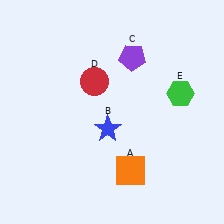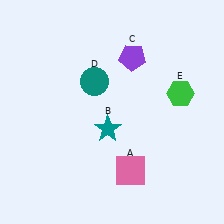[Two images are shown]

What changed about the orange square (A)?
In Image 1, A is orange. In Image 2, it changed to pink.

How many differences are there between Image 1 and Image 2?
There are 3 differences between the two images.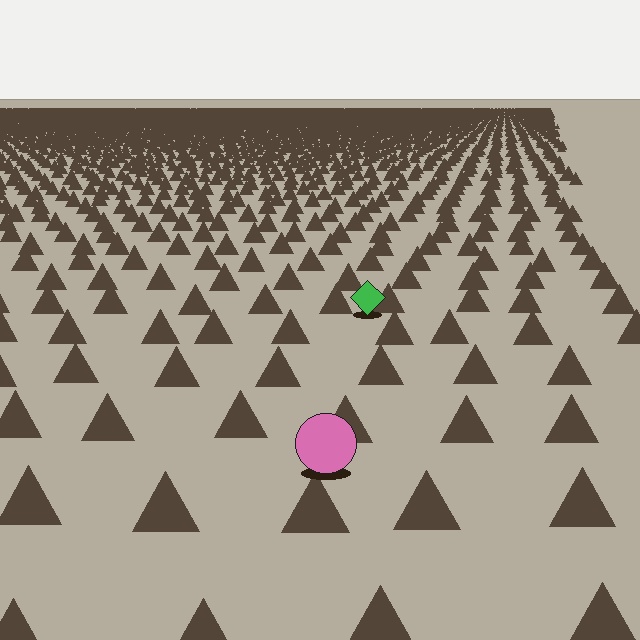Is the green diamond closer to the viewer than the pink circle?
No. The pink circle is closer — you can tell from the texture gradient: the ground texture is coarser near it.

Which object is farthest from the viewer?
The green diamond is farthest from the viewer. It appears smaller and the ground texture around it is denser.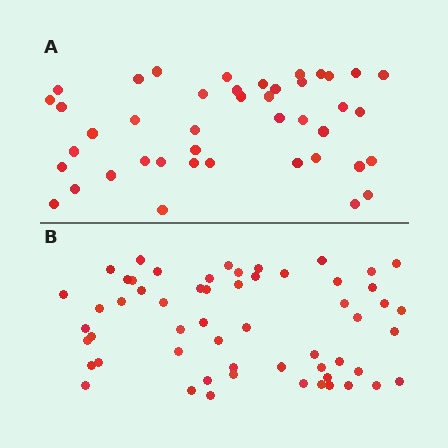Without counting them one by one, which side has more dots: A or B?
Region B (the bottom region) has more dots.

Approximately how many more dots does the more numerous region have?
Region B has approximately 15 more dots than region A.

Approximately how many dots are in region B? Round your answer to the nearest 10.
About 60 dots. (The exact count is 57, which rounds to 60.)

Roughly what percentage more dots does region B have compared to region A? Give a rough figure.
About 35% more.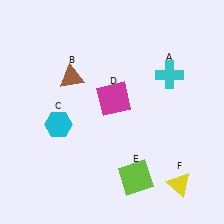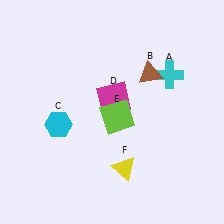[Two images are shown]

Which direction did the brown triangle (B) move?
The brown triangle (B) moved right.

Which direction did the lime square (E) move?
The lime square (E) moved up.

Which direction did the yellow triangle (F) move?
The yellow triangle (F) moved left.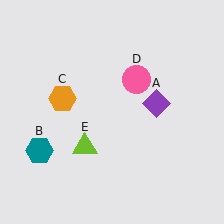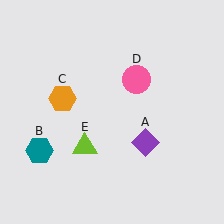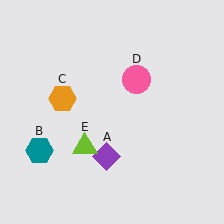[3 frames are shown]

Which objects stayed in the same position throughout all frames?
Teal hexagon (object B) and orange hexagon (object C) and pink circle (object D) and lime triangle (object E) remained stationary.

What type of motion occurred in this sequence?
The purple diamond (object A) rotated clockwise around the center of the scene.